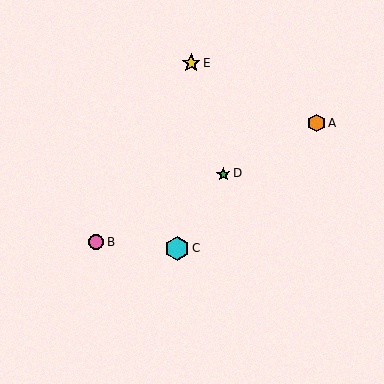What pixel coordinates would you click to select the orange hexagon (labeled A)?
Click at (317, 123) to select the orange hexagon A.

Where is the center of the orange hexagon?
The center of the orange hexagon is at (317, 123).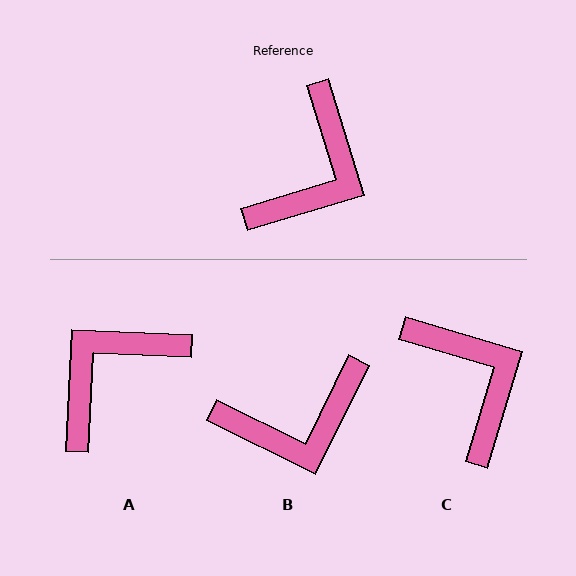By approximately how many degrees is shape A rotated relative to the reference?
Approximately 161 degrees counter-clockwise.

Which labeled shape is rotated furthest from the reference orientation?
A, about 161 degrees away.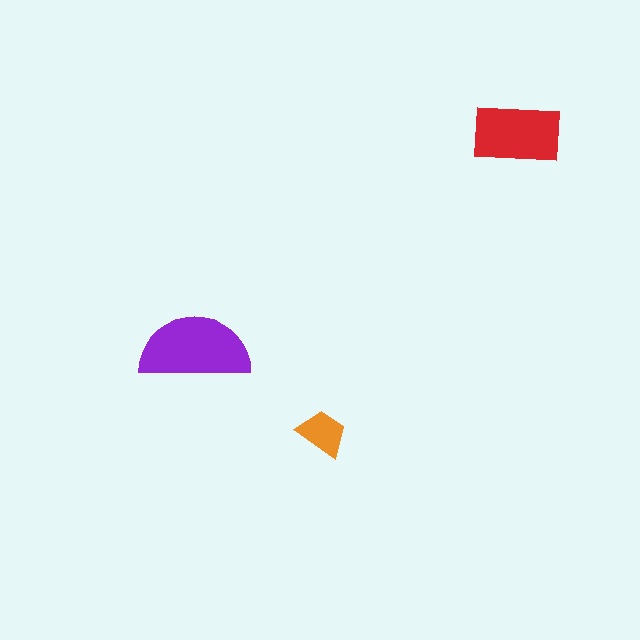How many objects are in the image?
There are 3 objects in the image.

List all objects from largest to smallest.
The purple semicircle, the red rectangle, the orange trapezoid.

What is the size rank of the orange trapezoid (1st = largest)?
3rd.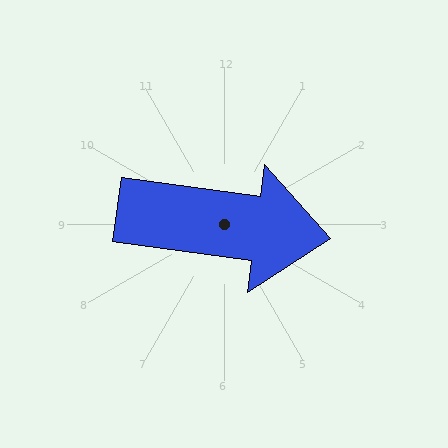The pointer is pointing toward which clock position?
Roughly 3 o'clock.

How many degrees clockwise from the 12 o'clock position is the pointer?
Approximately 98 degrees.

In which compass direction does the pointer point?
East.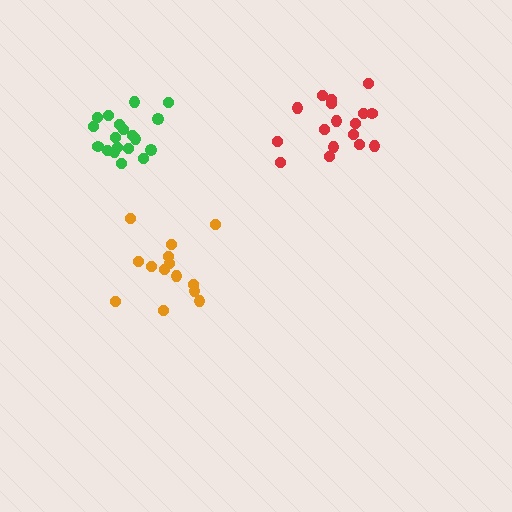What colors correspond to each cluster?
The clusters are colored: orange, red, green.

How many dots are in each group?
Group 1: 14 dots, Group 2: 17 dots, Group 3: 19 dots (50 total).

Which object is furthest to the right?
The red cluster is rightmost.